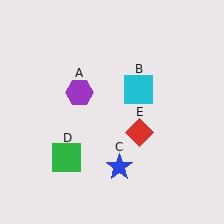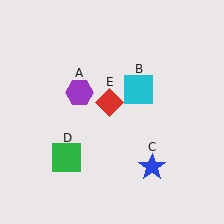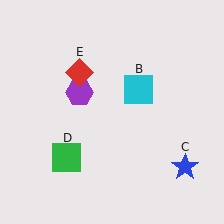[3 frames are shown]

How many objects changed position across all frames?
2 objects changed position: blue star (object C), red diamond (object E).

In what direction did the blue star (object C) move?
The blue star (object C) moved right.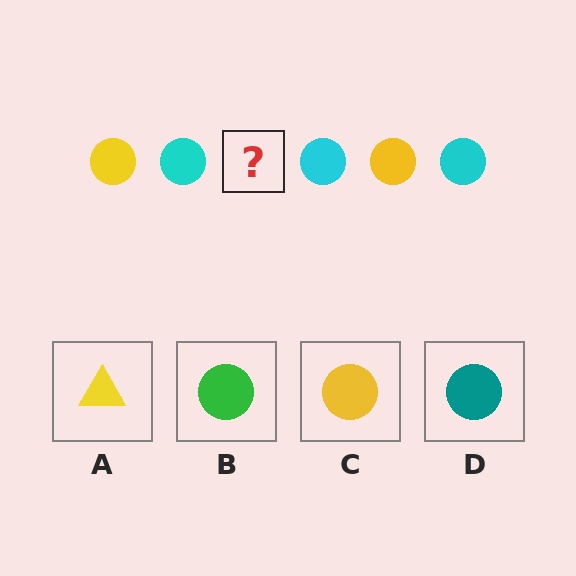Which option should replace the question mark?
Option C.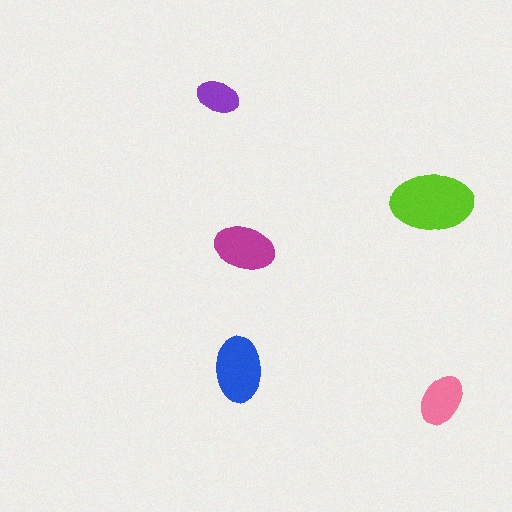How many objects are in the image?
There are 5 objects in the image.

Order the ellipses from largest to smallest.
the lime one, the blue one, the magenta one, the pink one, the purple one.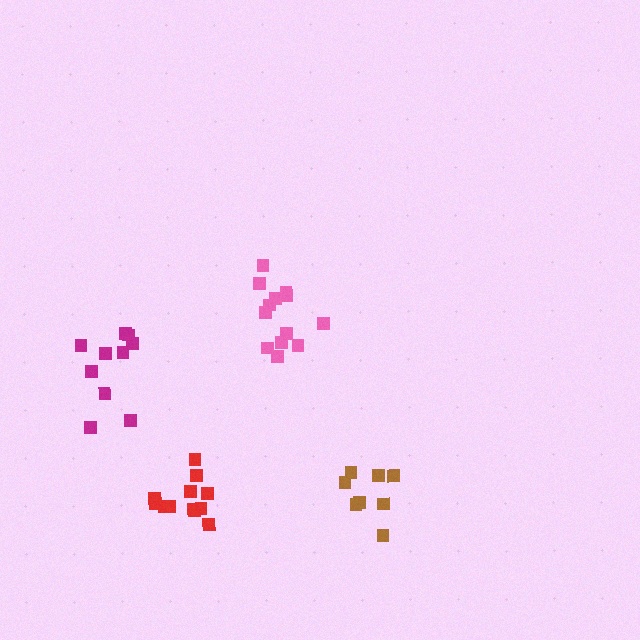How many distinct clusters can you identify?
There are 4 distinct clusters.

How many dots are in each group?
Group 1: 12 dots, Group 2: 8 dots, Group 3: 10 dots, Group 4: 13 dots (43 total).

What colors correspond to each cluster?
The clusters are colored: red, brown, magenta, pink.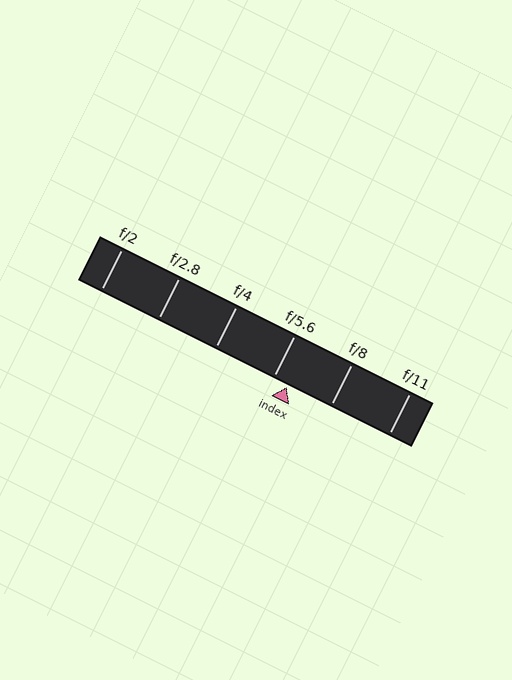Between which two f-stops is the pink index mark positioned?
The index mark is between f/5.6 and f/8.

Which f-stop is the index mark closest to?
The index mark is closest to f/5.6.